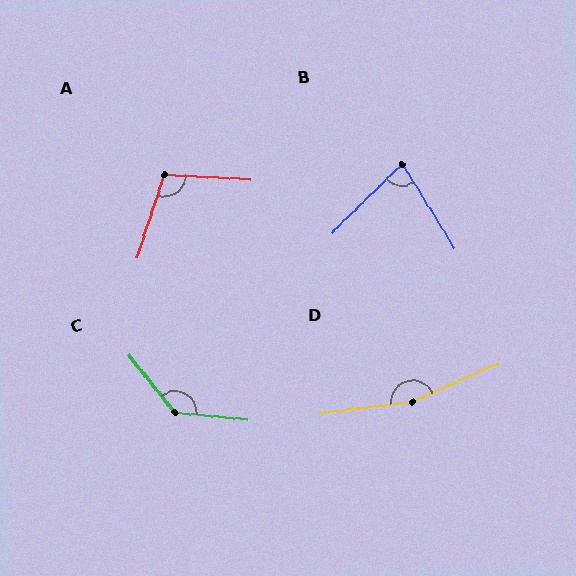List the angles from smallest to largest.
B (77°), A (104°), C (135°), D (163°).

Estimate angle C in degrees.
Approximately 135 degrees.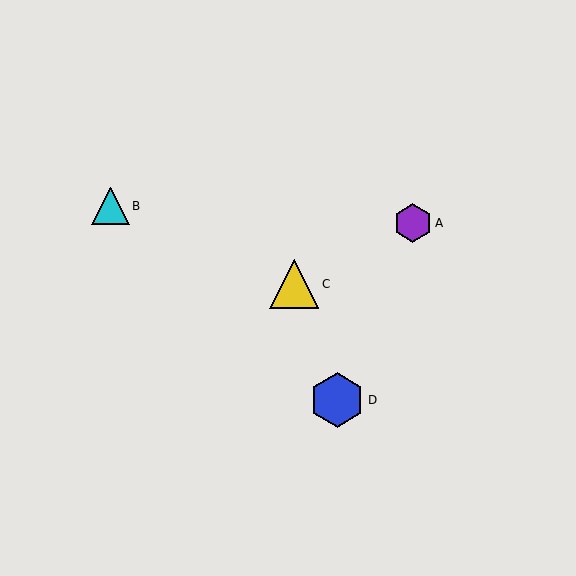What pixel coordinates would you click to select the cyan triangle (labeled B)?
Click at (110, 206) to select the cyan triangle B.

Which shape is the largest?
The blue hexagon (labeled D) is the largest.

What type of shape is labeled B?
Shape B is a cyan triangle.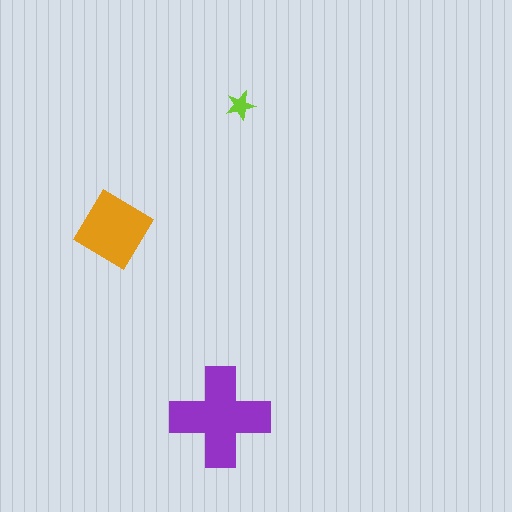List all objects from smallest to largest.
The lime star, the orange diamond, the purple cross.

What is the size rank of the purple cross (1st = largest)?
1st.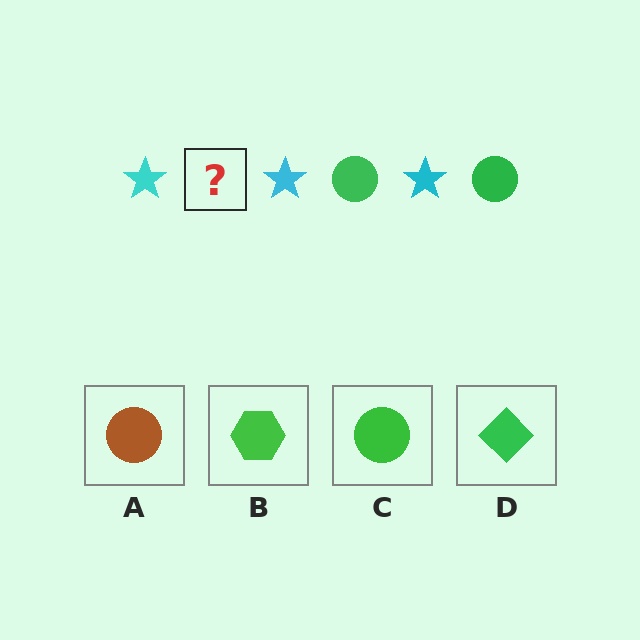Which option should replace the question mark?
Option C.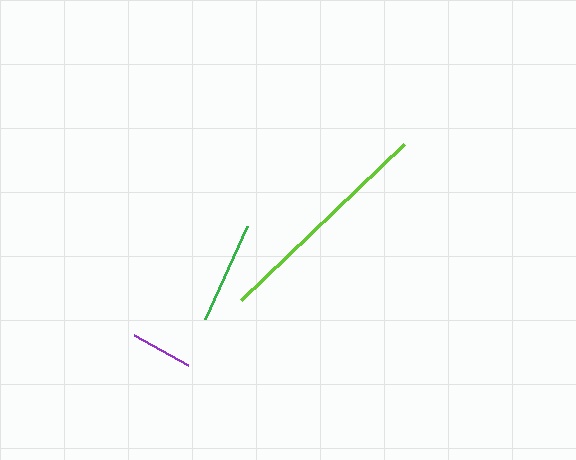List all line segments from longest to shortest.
From longest to shortest: lime, green, purple.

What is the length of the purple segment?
The purple segment is approximately 62 pixels long.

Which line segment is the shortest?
The purple line is the shortest at approximately 62 pixels.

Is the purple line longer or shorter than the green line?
The green line is longer than the purple line.